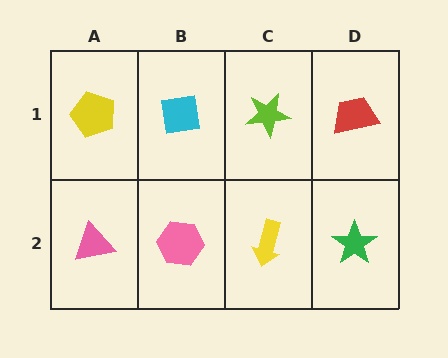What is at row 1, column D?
A red trapezoid.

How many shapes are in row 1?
4 shapes.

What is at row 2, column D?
A green star.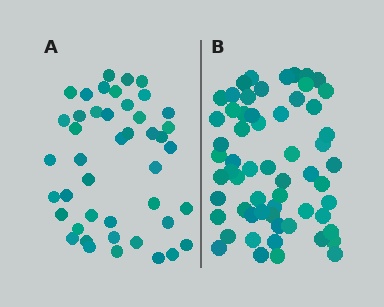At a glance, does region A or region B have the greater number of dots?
Region B (the right region) has more dots.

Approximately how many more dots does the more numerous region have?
Region B has approximately 15 more dots than region A.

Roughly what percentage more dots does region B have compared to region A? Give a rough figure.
About 35% more.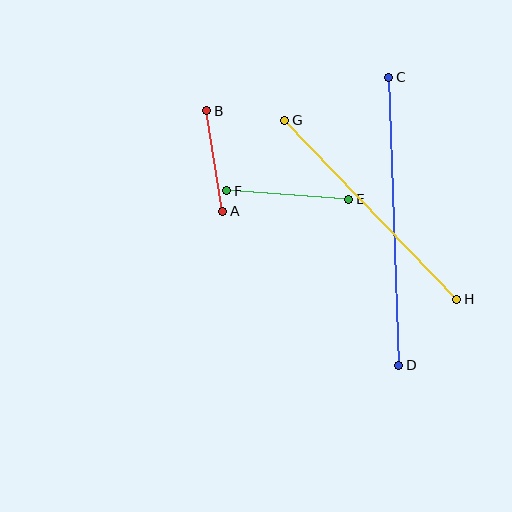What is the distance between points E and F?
The distance is approximately 122 pixels.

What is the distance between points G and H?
The distance is approximately 248 pixels.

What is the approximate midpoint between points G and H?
The midpoint is at approximately (371, 210) pixels.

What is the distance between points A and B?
The distance is approximately 101 pixels.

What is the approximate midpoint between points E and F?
The midpoint is at approximately (288, 195) pixels.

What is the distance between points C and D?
The distance is approximately 288 pixels.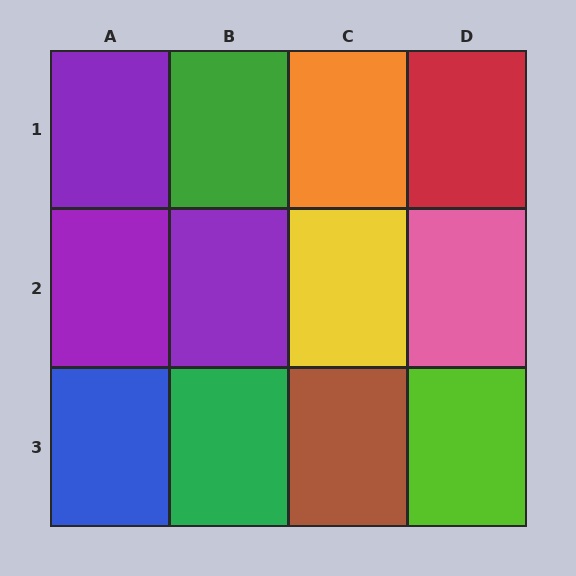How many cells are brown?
1 cell is brown.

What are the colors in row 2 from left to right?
Purple, purple, yellow, pink.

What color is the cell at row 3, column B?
Green.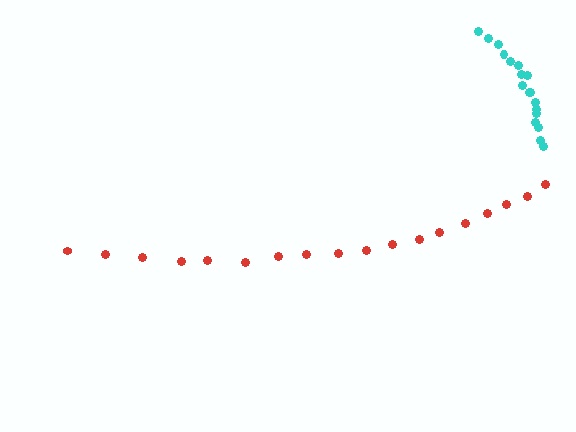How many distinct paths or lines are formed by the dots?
There are 2 distinct paths.